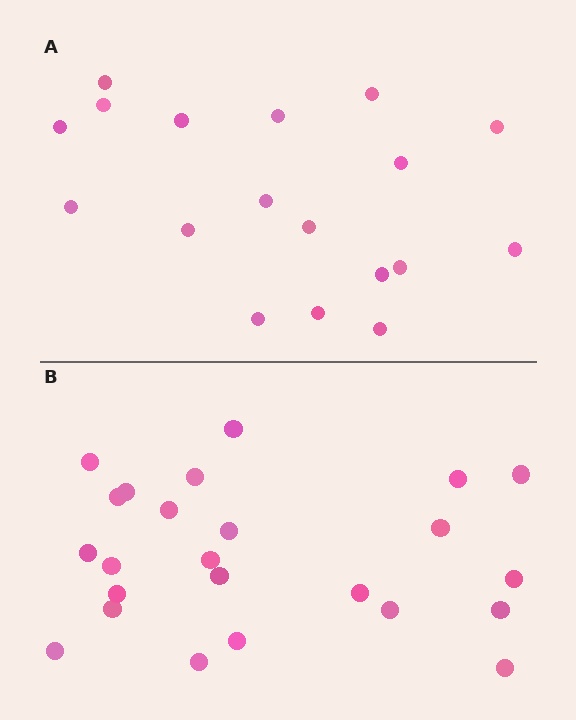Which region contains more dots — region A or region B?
Region B (the bottom region) has more dots.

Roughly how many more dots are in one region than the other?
Region B has about 6 more dots than region A.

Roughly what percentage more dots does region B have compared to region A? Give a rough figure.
About 35% more.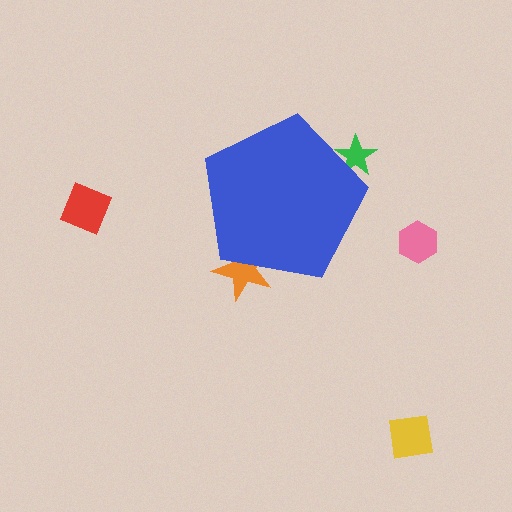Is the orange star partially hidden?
Yes, the orange star is partially hidden behind the blue pentagon.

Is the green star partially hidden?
Yes, the green star is partially hidden behind the blue pentagon.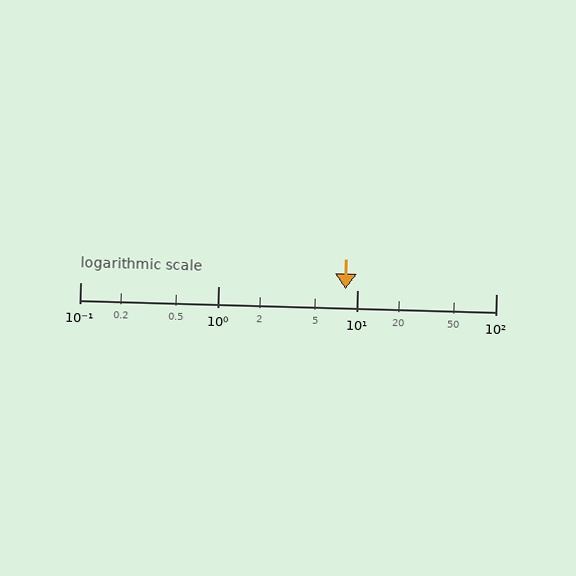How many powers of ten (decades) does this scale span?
The scale spans 3 decades, from 0.1 to 100.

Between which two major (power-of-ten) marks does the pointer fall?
The pointer is between 1 and 10.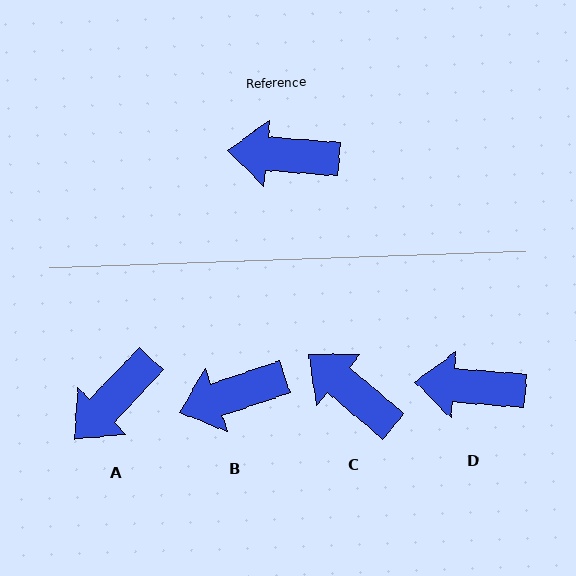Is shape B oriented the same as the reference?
No, it is off by about 23 degrees.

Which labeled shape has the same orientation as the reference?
D.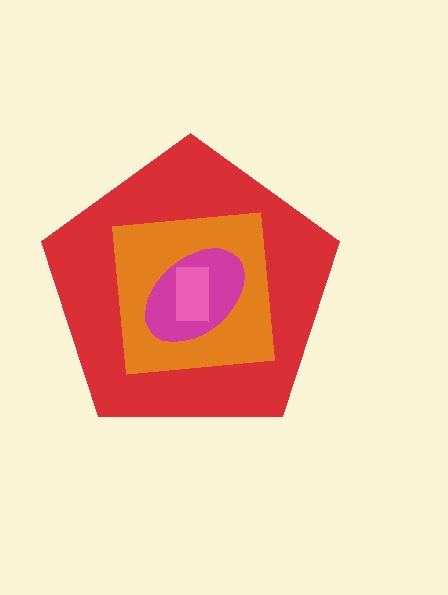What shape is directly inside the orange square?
The magenta ellipse.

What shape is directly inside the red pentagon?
The orange square.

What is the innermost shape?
The pink rectangle.